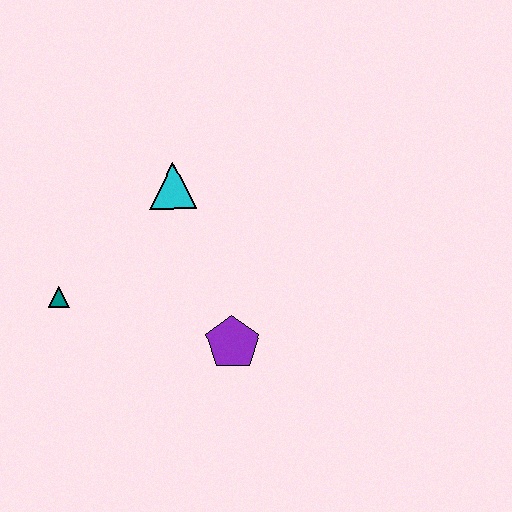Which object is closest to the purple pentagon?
The cyan triangle is closest to the purple pentagon.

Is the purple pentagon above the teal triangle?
No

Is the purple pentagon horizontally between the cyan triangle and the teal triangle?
No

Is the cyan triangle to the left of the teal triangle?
No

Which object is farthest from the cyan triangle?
The purple pentagon is farthest from the cyan triangle.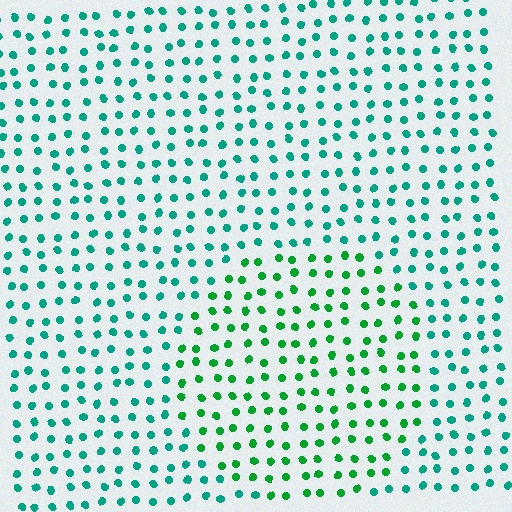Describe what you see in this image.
The image is filled with small teal elements in a uniform arrangement. A circle-shaped region is visible where the elements are tinted to a slightly different hue, forming a subtle color boundary.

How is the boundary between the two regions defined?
The boundary is defined purely by a slight shift in hue (about 33 degrees). Spacing, size, and orientation are identical on both sides.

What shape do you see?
I see a circle.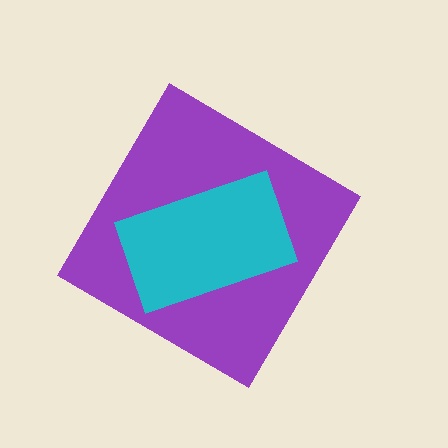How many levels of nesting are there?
2.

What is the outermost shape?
The purple diamond.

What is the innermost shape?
The cyan rectangle.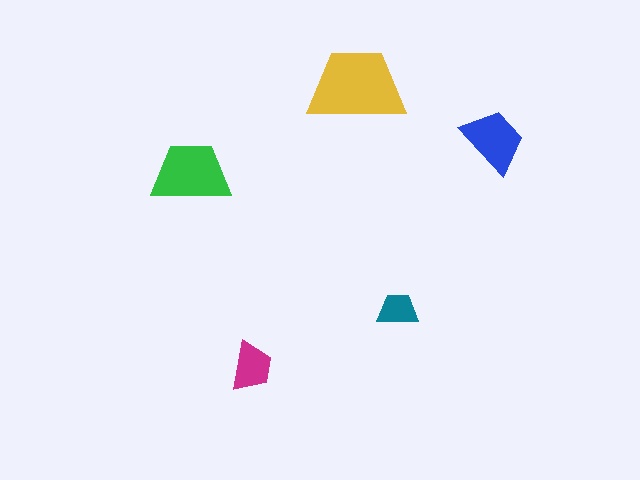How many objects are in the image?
There are 5 objects in the image.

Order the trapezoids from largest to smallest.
the yellow one, the green one, the blue one, the magenta one, the teal one.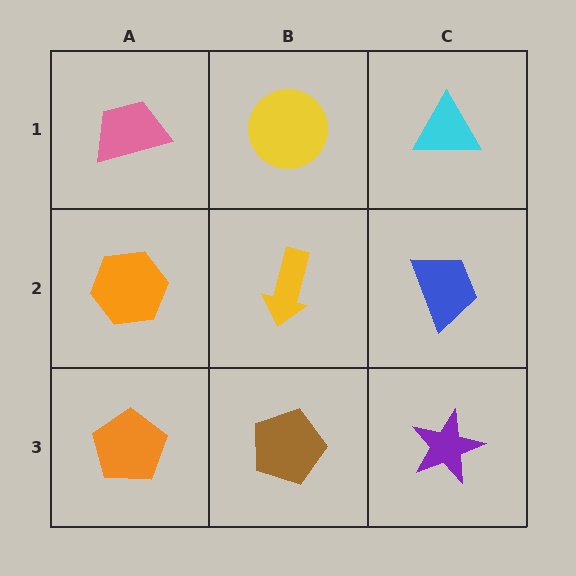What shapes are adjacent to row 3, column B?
A yellow arrow (row 2, column B), an orange pentagon (row 3, column A), a purple star (row 3, column C).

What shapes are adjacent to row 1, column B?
A yellow arrow (row 2, column B), a pink trapezoid (row 1, column A), a cyan triangle (row 1, column C).